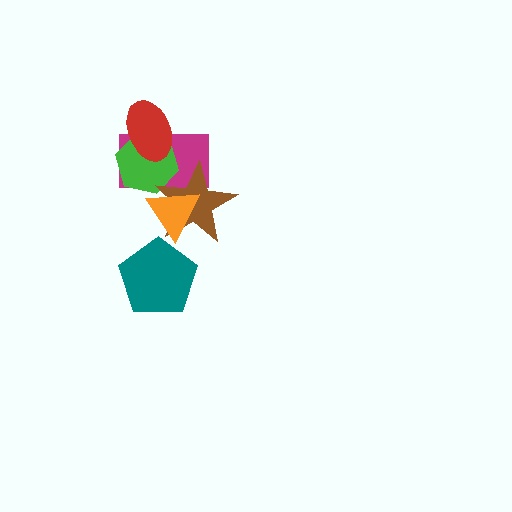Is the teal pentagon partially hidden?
No, no other shape covers it.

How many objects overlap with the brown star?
3 objects overlap with the brown star.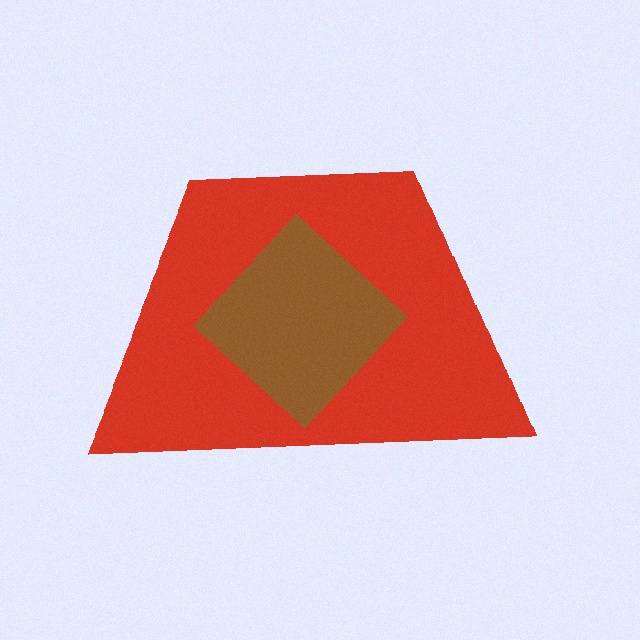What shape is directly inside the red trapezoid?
The brown diamond.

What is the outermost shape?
The red trapezoid.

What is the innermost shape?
The brown diamond.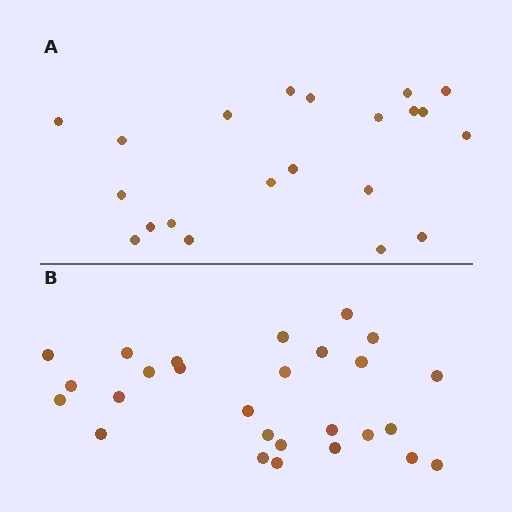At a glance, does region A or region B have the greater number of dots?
Region B (the bottom region) has more dots.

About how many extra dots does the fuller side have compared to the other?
Region B has about 6 more dots than region A.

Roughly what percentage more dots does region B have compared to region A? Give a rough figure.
About 30% more.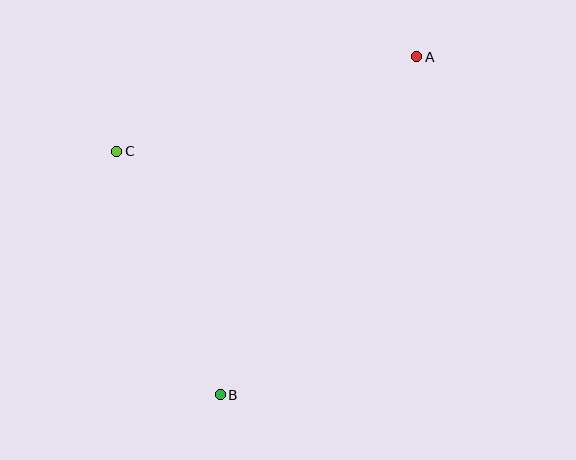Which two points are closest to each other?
Points B and C are closest to each other.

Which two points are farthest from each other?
Points A and B are farthest from each other.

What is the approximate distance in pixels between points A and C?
The distance between A and C is approximately 315 pixels.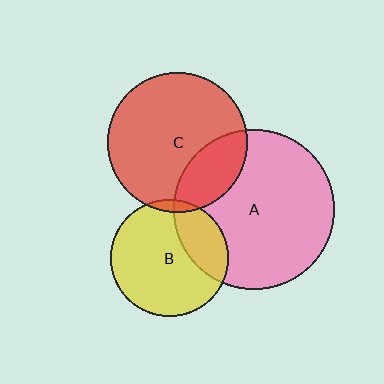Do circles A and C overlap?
Yes.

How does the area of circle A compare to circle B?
Approximately 1.9 times.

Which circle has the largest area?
Circle A (pink).